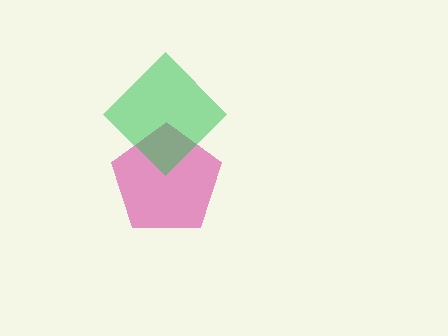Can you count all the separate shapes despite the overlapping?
Yes, there are 2 separate shapes.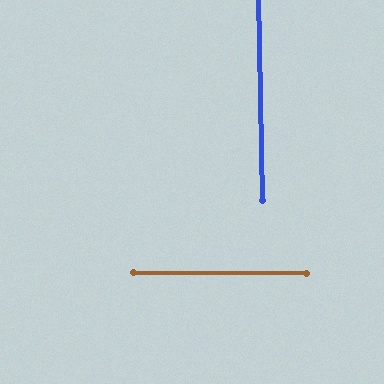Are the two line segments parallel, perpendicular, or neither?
Perpendicular — they meet at approximately 89°.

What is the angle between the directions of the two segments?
Approximately 89 degrees.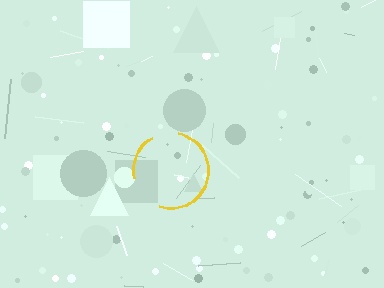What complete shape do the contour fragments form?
The contour fragments form a circle.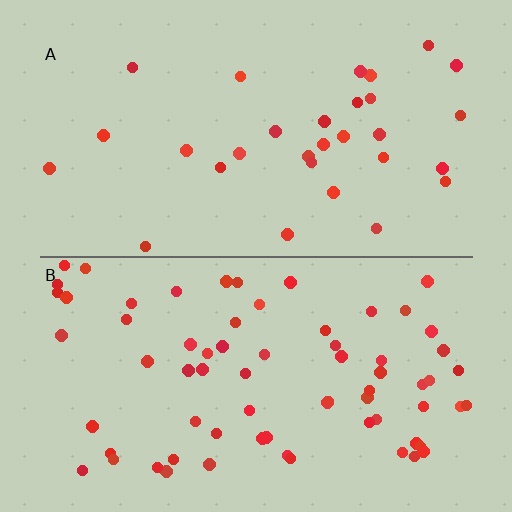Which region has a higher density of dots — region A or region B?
B (the bottom).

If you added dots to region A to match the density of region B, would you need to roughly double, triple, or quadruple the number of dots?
Approximately double.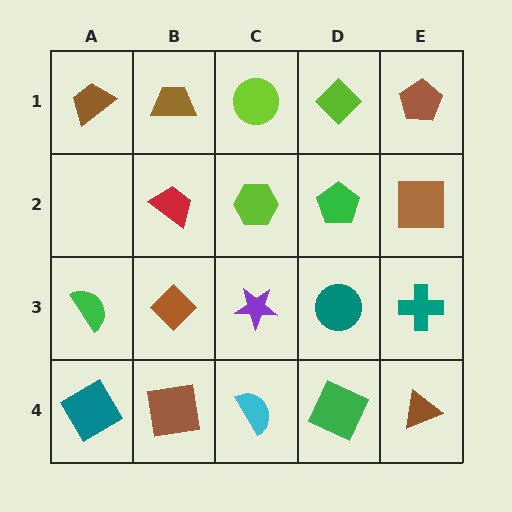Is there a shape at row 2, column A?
No, that cell is empty.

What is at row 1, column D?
A lime diamond.